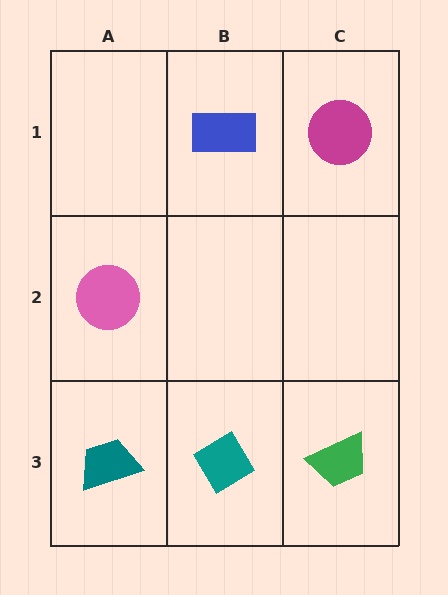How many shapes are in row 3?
3 shapes.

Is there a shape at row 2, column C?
No, that cell is empty.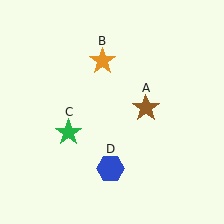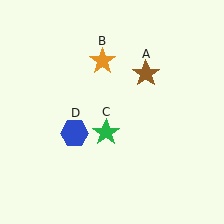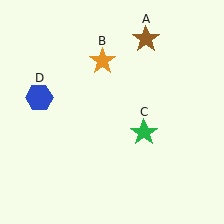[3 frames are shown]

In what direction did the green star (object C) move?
The green star (object C) moved right.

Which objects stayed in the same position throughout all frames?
Orange star (object B) remained stationary.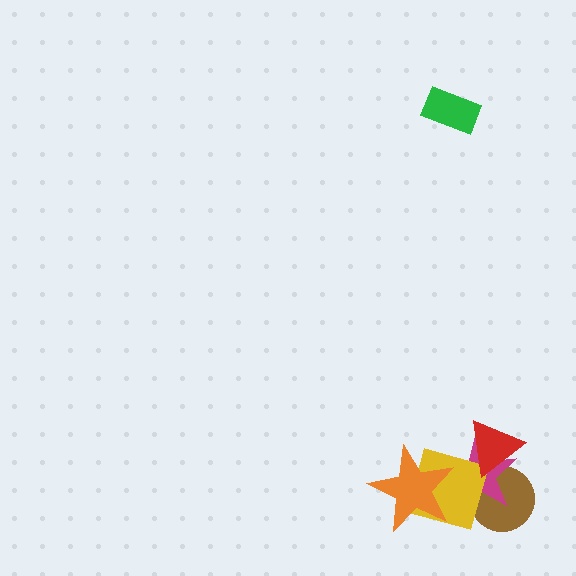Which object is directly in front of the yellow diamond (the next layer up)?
The orange star is directly in front of the yellow diamond.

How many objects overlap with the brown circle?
3 objects overlap with the brown circle.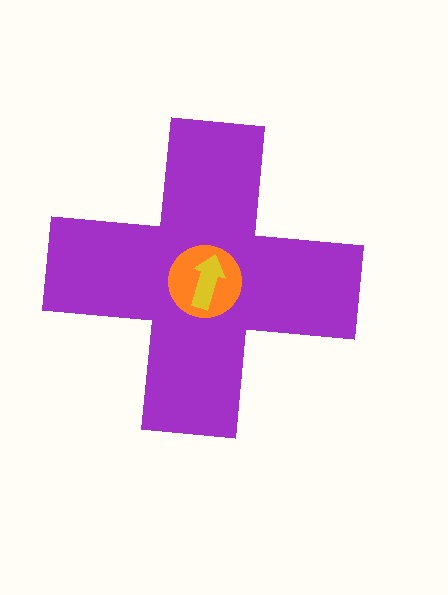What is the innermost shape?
The yellow arrow.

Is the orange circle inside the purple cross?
Yes.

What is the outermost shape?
The purple cross.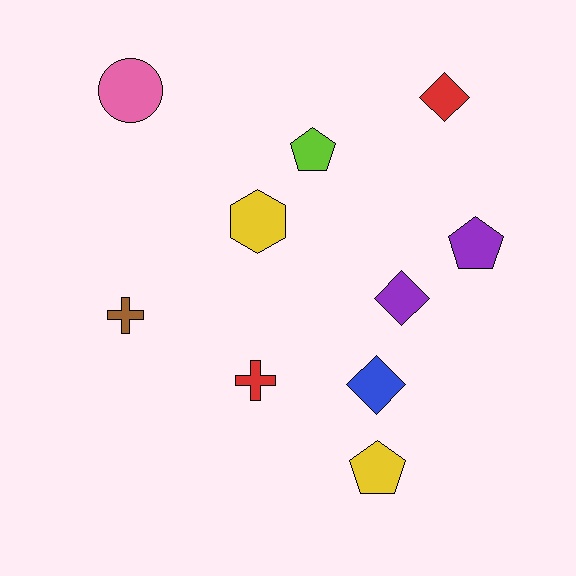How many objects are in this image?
There are 10 objects.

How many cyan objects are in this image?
There are no cyan objects.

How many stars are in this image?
There are no stars.